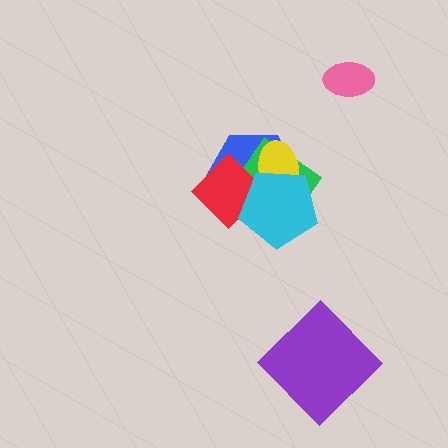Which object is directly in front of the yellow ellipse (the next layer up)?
The red diamond is directly in front of the yellow ellipse.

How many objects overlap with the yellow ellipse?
4 objects overlap with the yellow ellipse.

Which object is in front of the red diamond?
The cyan pentagon is in front of the red diamond.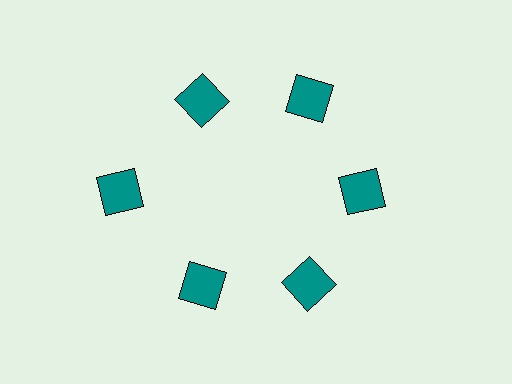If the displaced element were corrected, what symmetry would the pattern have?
It would have 6-fold rotational symmetry — the pattern would map onto itself every 60 degrees.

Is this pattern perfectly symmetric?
No. The 6 teal squares are arranged in a ring, but one element near the 9 o'clock position is pushed outward from the center, breaking the 6-fold rotational symmetry.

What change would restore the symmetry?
The symmetry would be restored by moving it inward, back onto the ring so that all 6 squares sit at equal angles and equal distance from the center.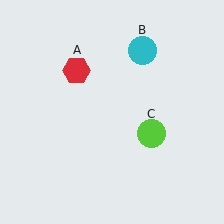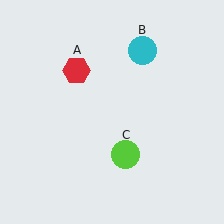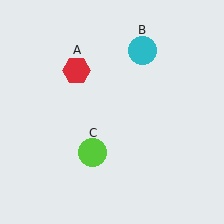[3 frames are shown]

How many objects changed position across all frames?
1 object changed position: lime circle (object C).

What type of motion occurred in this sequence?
The lime circle (object C) rotated clockwise around the center of the scene.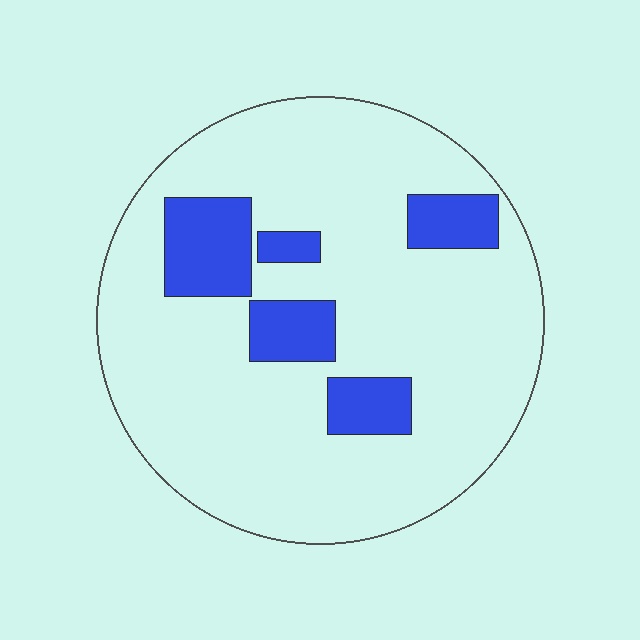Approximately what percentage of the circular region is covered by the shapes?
Approximately 15%.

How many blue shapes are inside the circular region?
5.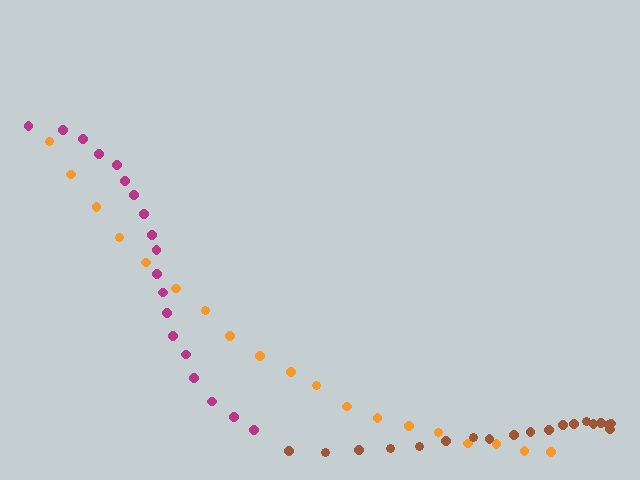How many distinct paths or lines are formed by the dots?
There are 3 distinct paths.